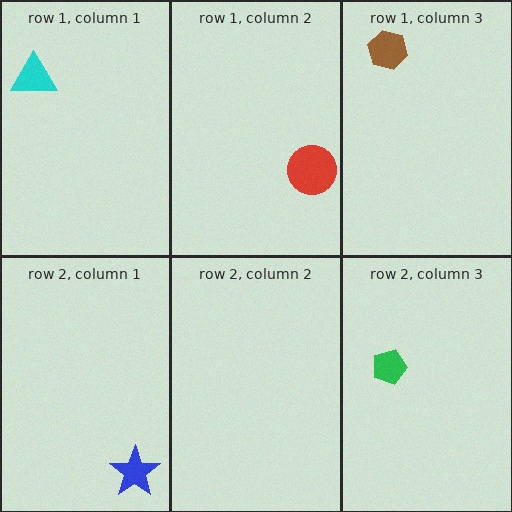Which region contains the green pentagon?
The row 2, column 3 region.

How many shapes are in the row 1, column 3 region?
1.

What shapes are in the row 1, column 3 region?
The brown hexagon.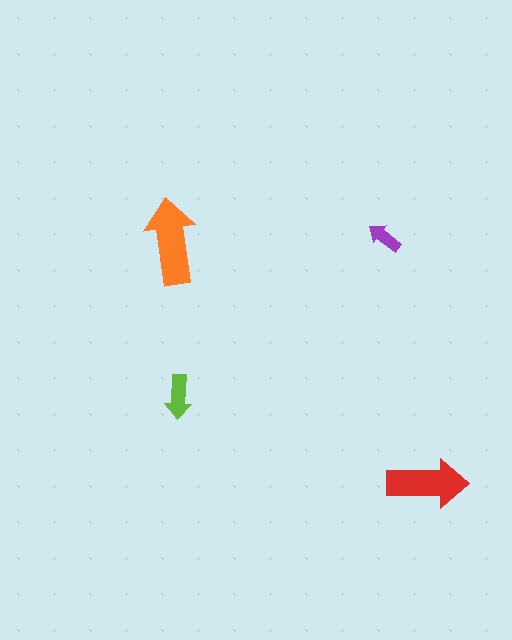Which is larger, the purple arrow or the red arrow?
The red one.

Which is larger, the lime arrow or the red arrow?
The red one.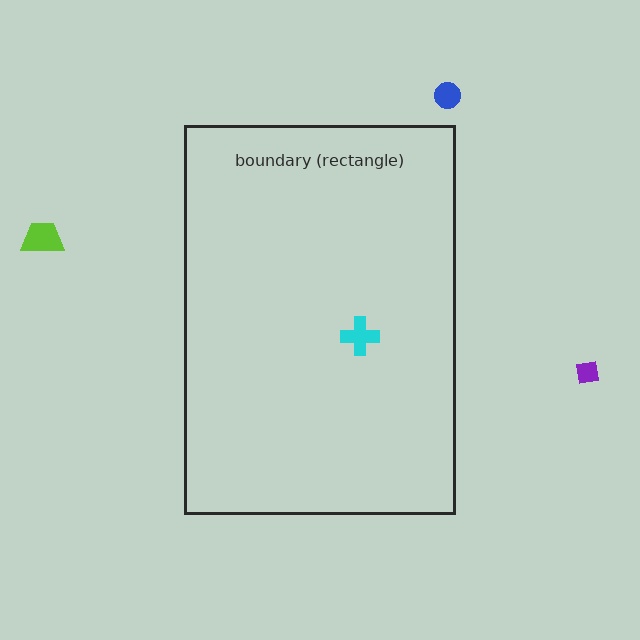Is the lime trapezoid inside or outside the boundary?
Outside.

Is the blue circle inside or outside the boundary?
Outside.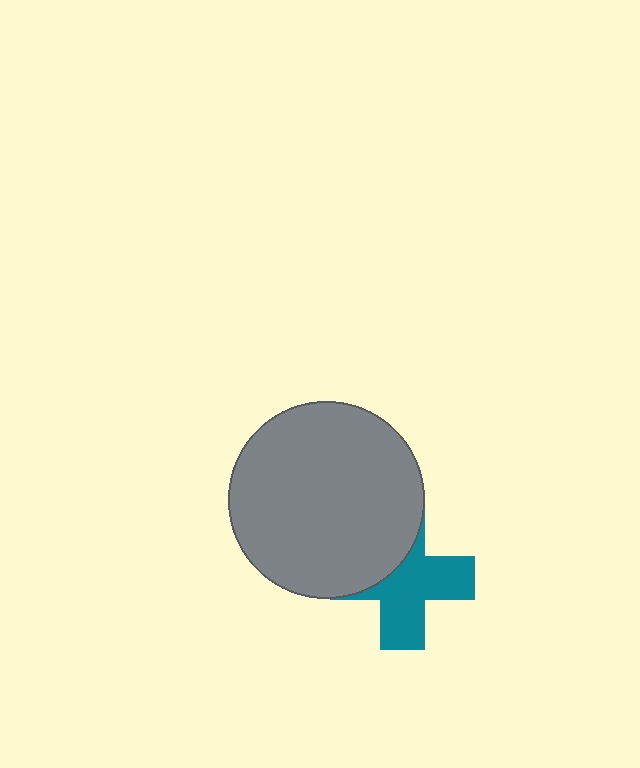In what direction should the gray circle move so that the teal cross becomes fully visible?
The gray circle should move toward the upper-left. That is the shortest direction to clear the overlap and leave the teal cross fully visible.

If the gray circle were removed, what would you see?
You would see the complete teal cross.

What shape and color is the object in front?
The object in front is a gray circle.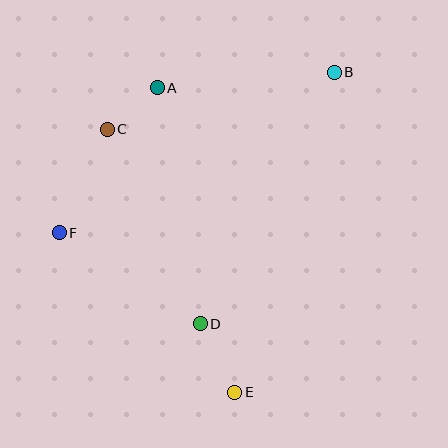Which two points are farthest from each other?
Points B and E are farthest from each other.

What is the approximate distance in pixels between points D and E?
The distance between D and E is approximately 77 pixels.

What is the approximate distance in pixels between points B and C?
The distance between B and C is approximately 234 pixels.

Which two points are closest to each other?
Points A and C are closest to each other.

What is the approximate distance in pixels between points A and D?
The distance between A and D is approximately 240 pixels.